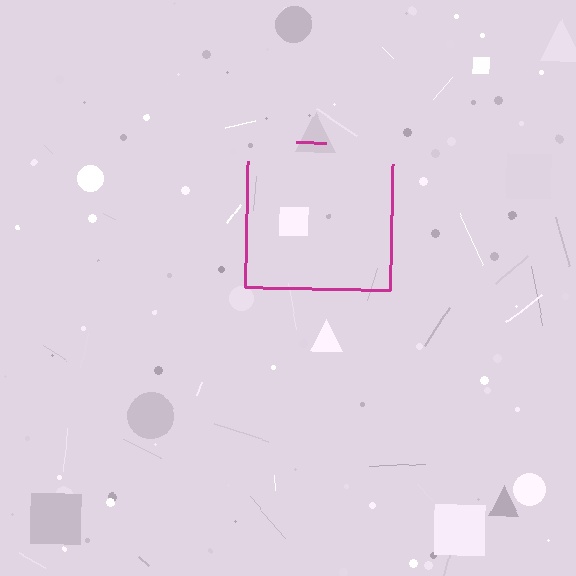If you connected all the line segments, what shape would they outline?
They would outline a square.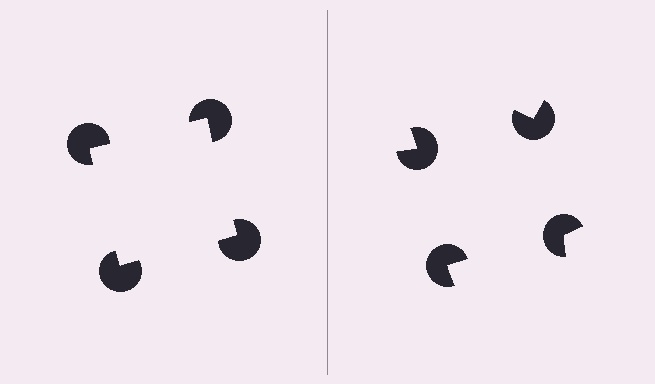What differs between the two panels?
The pac-man discs are positioned identically on both sides; only the wedge orientations differ. On the left they align to a square; on the right they are misaligned.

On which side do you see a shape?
An illusory square appears on the left side. On the right side the wedge cuts are rotated, so no coherent shape forms.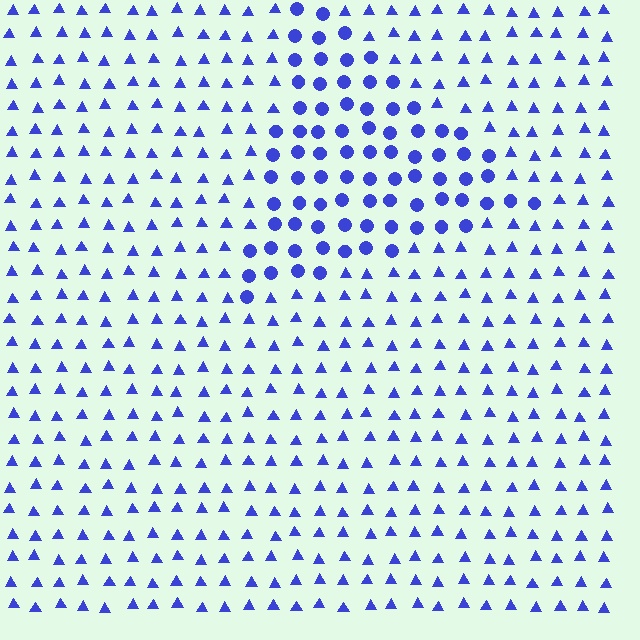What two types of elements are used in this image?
The image uses circles inside the triangle region and triangles outside it.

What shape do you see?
I see a triangle.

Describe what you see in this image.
The image is filled with small blue elements arranged in a uniform grid. A triangle-shaped region contains circles, while the surrounding area contains triangles. The boundary is defined purely by the change in element shape.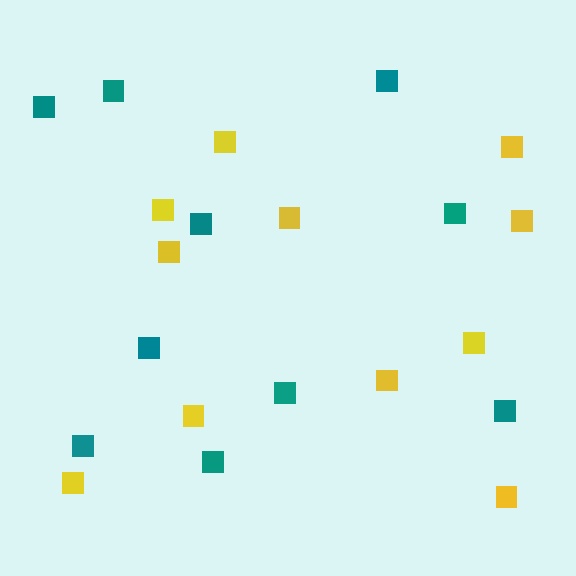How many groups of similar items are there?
There are 2 groups: one group of yellow squares (11) and one group of teal squares (10).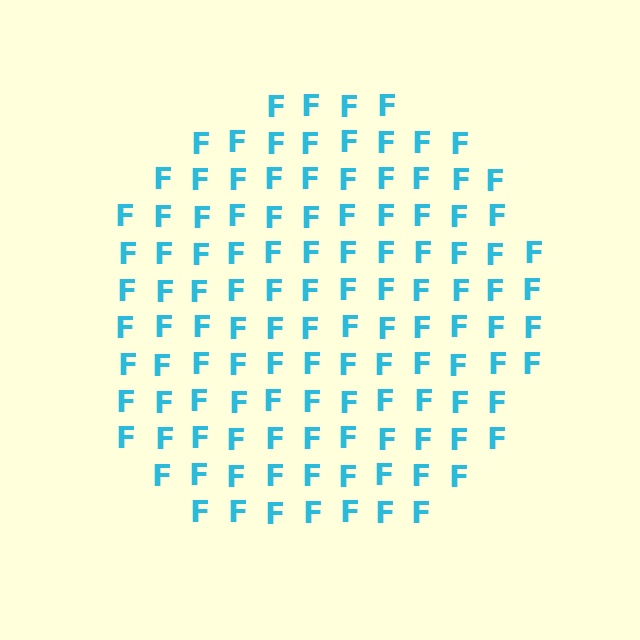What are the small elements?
The small elements are letter F's.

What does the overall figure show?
The overall figure shows a circle.